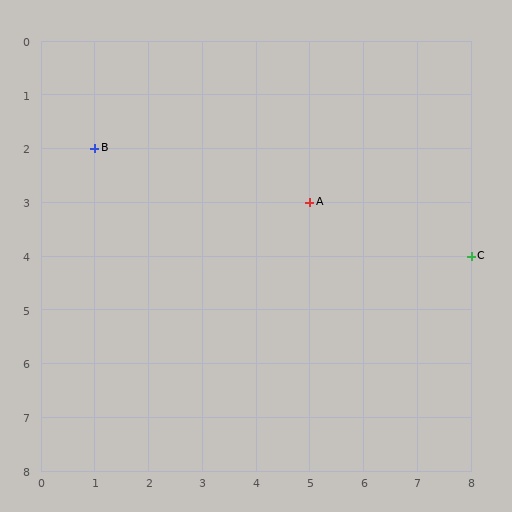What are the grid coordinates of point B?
Point B is at grid coordinates (1, 2).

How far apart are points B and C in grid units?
Points B and C are 7 columns and 2 rows apart (about 7.3 grid units diagonally).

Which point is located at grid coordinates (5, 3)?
Point A is at (5, 3).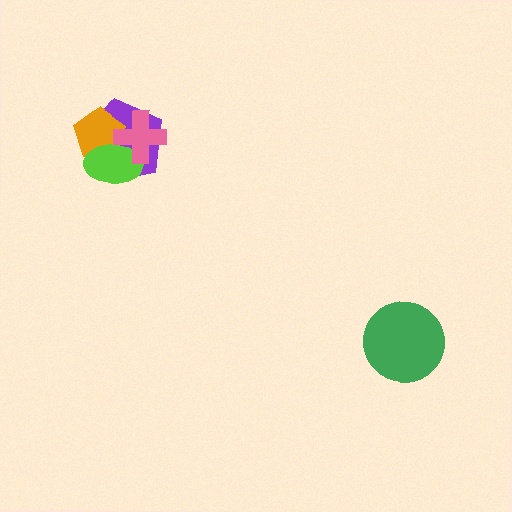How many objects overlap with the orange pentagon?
3 objects overlap with the orange pentagon.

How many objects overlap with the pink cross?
3 objects overlap with the pink cross.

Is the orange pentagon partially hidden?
Yes, it is partially covered by another shape.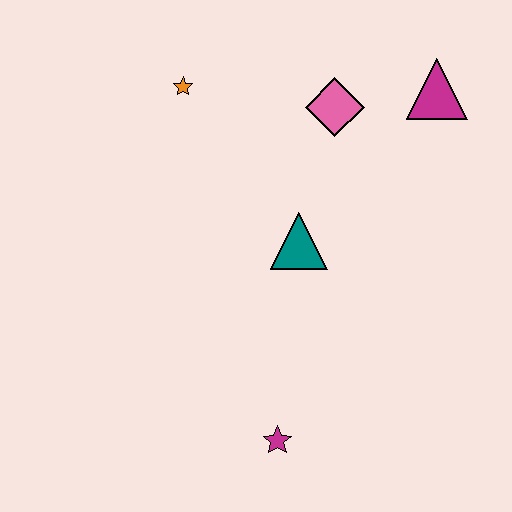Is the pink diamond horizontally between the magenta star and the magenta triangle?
Yes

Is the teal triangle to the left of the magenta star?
No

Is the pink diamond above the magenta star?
Yes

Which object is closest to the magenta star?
The teal triangle is closest to the magenta star.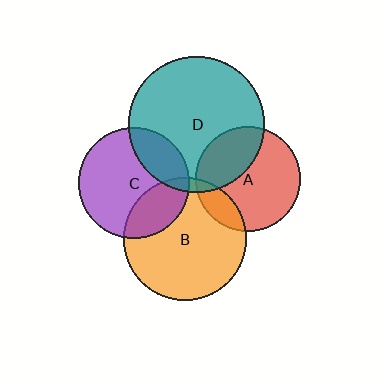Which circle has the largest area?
Circle D (teal).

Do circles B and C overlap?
Yes.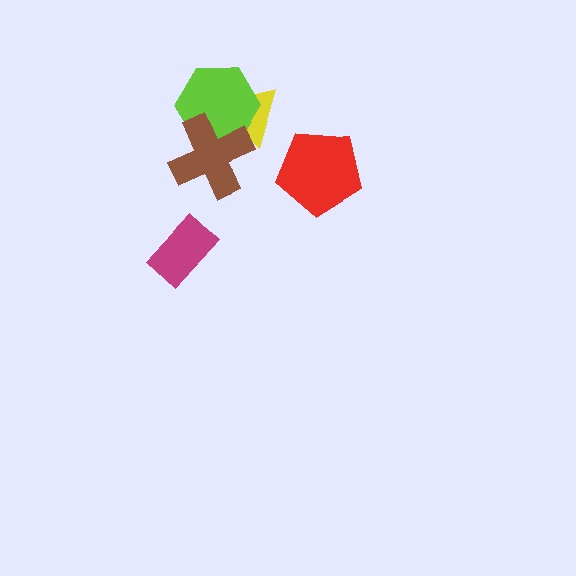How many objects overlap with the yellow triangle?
2 objects overlap with the yellow triangle.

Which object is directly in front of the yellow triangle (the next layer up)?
The lime hexagon is directly in front of the yellow triangle.